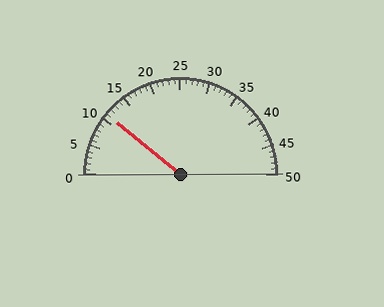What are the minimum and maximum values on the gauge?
The gauge ranges from 0 to 50.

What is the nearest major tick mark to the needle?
The nearest major tick mark is 10.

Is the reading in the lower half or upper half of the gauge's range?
The reading is in the lower half of the range (0 to 50).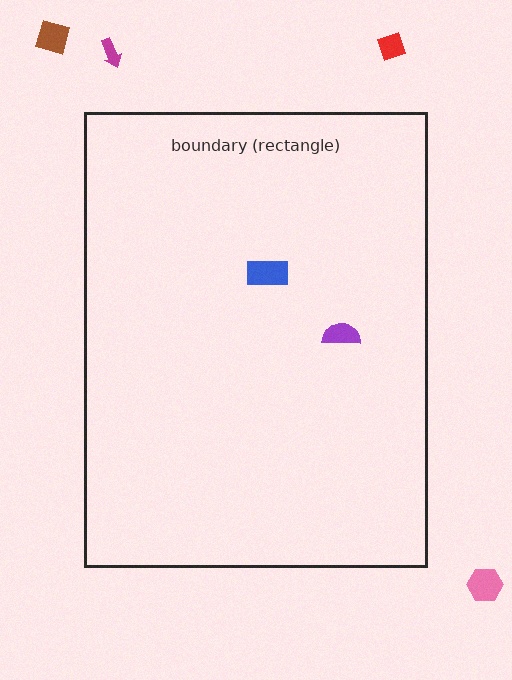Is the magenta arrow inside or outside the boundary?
Outside.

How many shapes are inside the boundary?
2 inside, 4 outside.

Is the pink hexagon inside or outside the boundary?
Outside.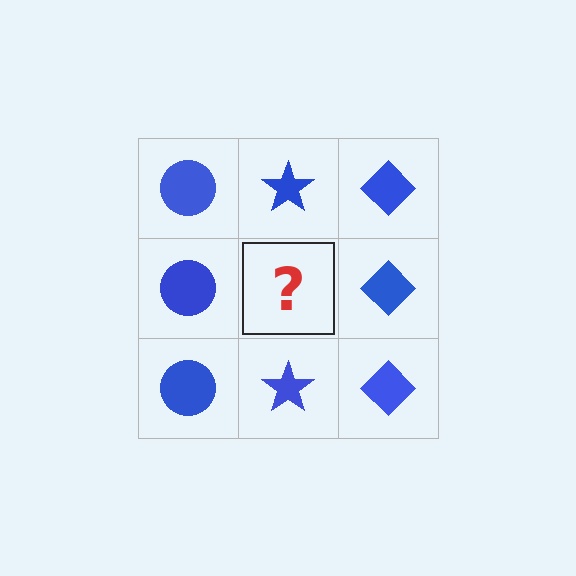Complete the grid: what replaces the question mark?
The question mark should be replaced with a blue star.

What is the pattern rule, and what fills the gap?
The rule is that each column has a consistent shape. The gap should be filled with a blue star.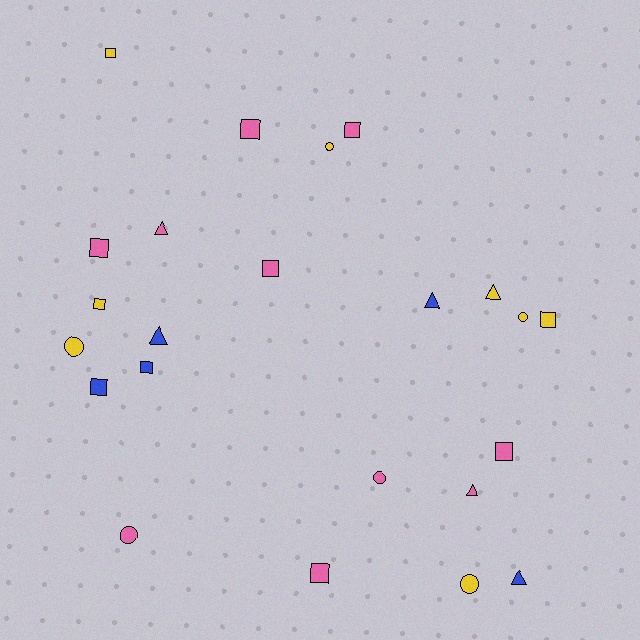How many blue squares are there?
There are 2 blue squares.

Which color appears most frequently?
Pink, with 10 objects.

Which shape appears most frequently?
Square, with 11 objects.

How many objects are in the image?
There are 23 objects.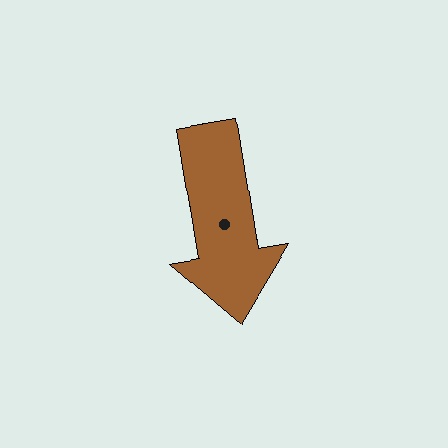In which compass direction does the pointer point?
South.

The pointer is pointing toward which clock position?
Roughly 6 o'clock.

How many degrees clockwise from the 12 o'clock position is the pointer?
Approximately 171 degrees.